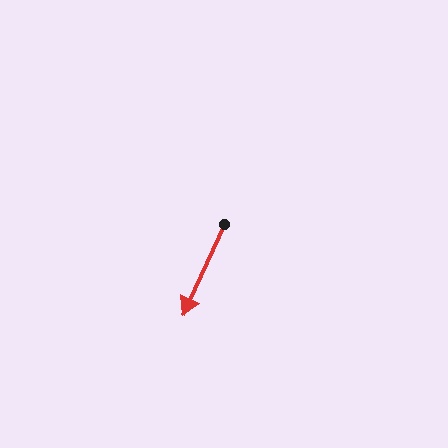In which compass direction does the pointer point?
Southwest.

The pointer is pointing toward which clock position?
Roughly 7 o'clock.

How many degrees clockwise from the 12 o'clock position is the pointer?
Approximately 204 degrees.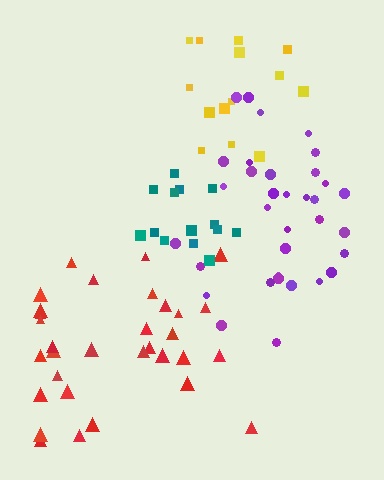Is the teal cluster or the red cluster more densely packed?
Teal.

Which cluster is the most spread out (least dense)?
Yellow.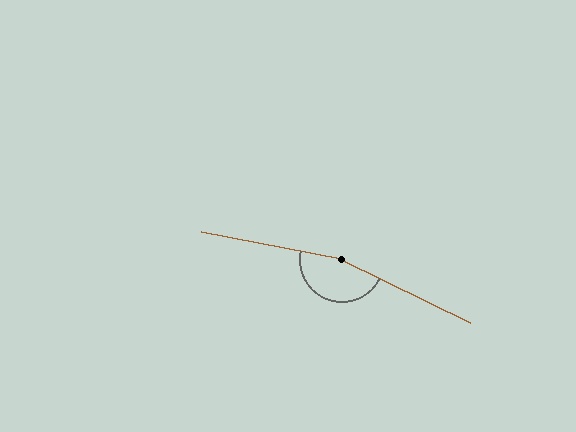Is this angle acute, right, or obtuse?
It is obtuse.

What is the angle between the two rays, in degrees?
Approximately 165 degrees.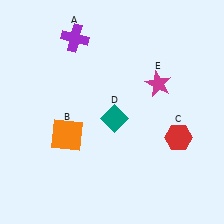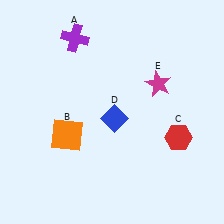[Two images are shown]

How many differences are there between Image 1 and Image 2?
There is 1 difference between the two images.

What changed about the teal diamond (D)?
In Image 1, D is teal. In Image 2, it changed to blue.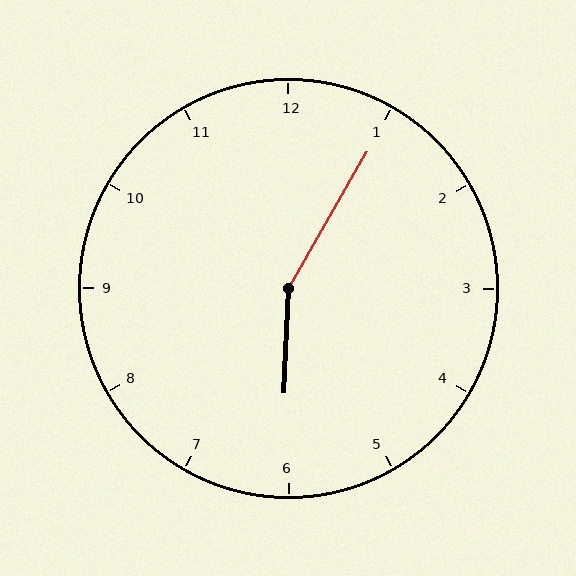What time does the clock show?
6:05.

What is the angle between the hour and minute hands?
Approximately 152 degrees.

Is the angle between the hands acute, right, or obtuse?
It is obtuse.